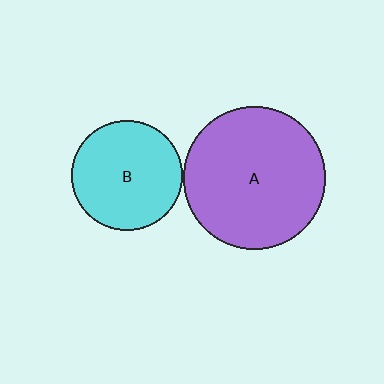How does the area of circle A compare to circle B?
Approximately 1.7 times.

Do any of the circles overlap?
No, none of the circles overlap.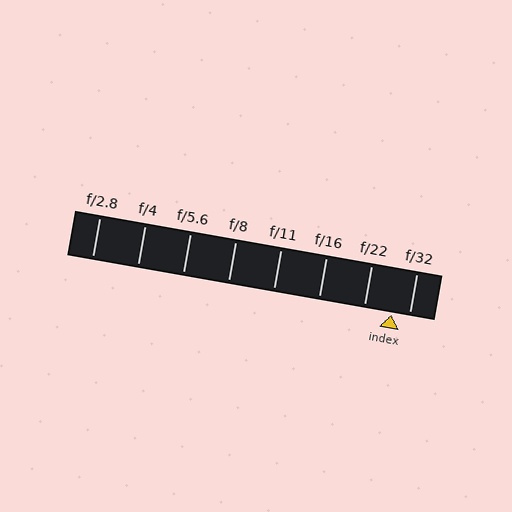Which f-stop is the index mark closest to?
The index mark is closest to f/32.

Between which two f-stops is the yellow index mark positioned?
The index mark is between f/22 and f/32.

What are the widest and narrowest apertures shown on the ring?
The widest aperture shown is f/2.8 and the narrowest is f/32.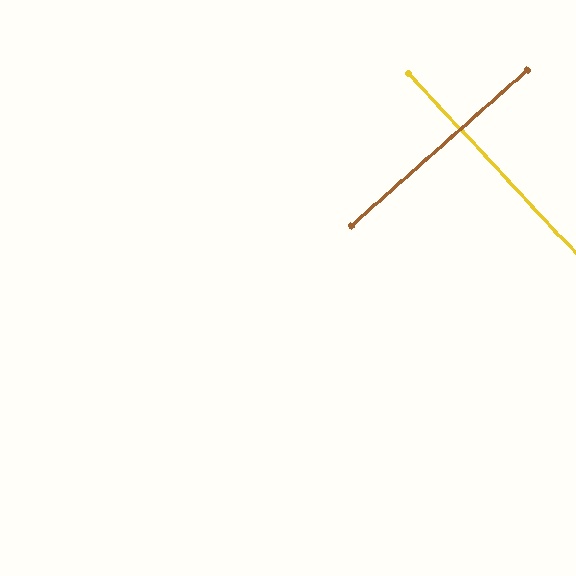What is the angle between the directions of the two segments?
Approximately 89 degrees.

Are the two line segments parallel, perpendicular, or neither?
Perpendicular — they meet at approximately 89°.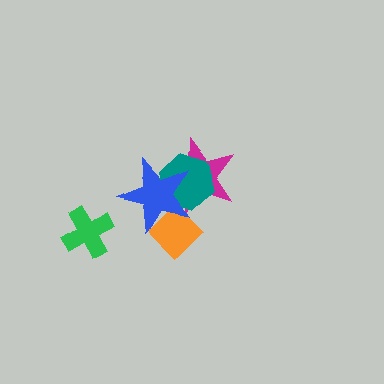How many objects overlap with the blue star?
3 objects overlap with the blue star.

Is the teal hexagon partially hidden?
Yes, it is partially covered by another shape.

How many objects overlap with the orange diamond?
1 object overlaps with the orange diamond.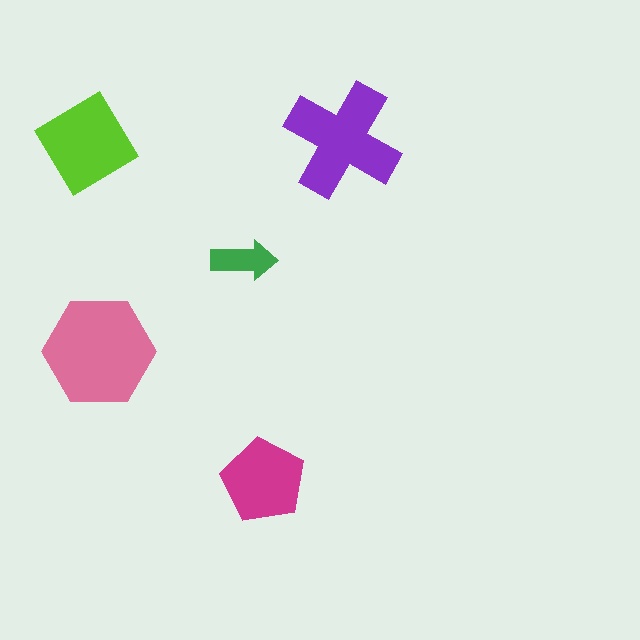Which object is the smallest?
The green arrow.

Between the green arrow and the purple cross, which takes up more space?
The purple cross.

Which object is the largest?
The pink hexagon.